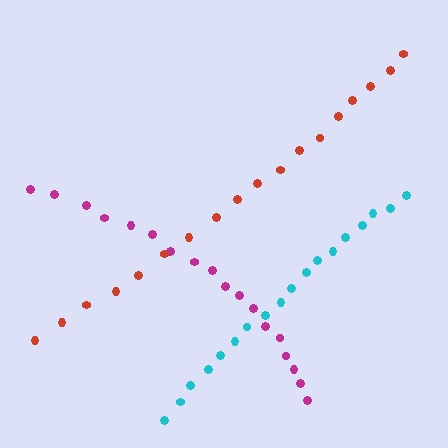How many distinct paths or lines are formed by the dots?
There are 3 distinct paths.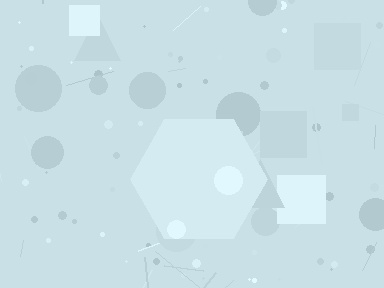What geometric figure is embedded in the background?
A hexagon is embedded in the background.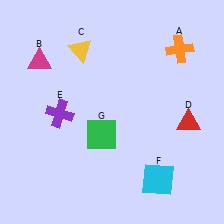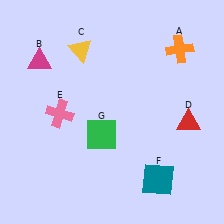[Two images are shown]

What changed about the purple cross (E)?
In Image 1, E is purple. In Image 2, it changed to pink.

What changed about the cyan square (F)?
In Image 1, F is cyan. In Image 2, it changed to teal.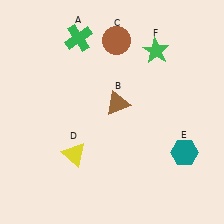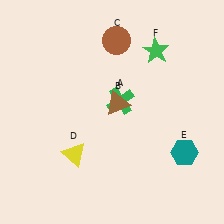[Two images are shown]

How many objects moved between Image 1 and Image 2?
1 object moved between the two images.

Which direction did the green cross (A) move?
The green cross (A) moved down.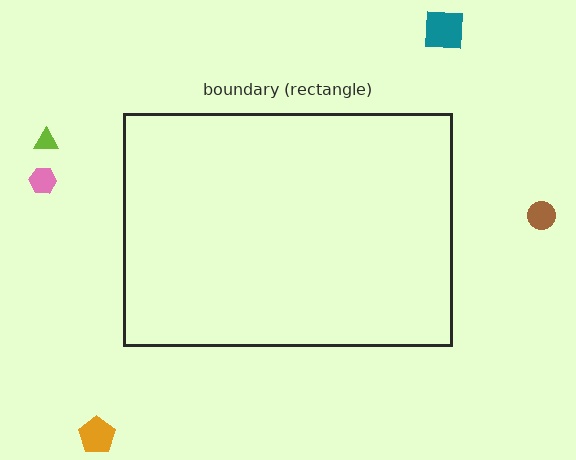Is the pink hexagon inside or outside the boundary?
Outside.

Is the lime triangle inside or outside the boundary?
Outside.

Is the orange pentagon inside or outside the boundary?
Outside.